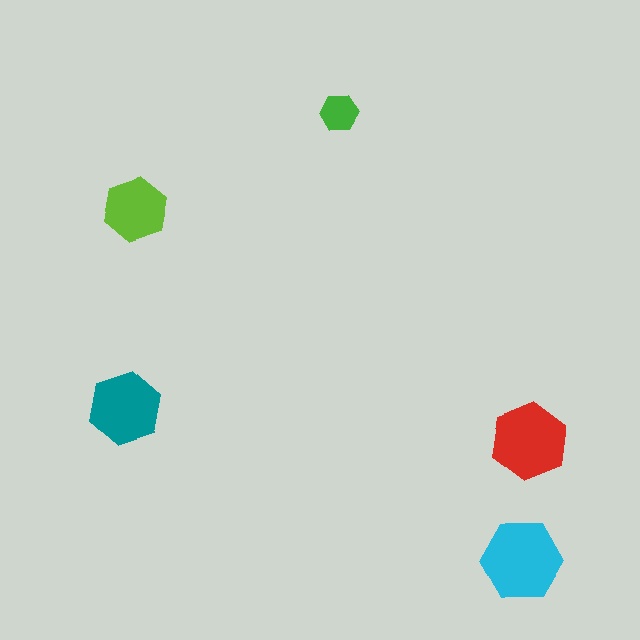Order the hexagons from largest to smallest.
the cyan one, the red one, the teal one, the lime one, the green one.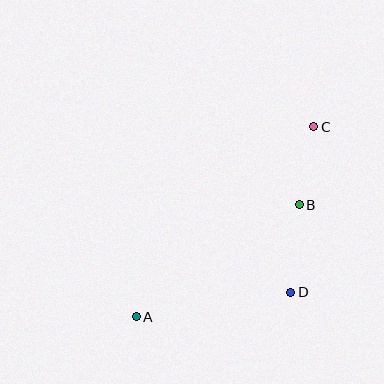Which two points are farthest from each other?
Points A and C are farthest from each other.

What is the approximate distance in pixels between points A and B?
The distance between A and B is approximately 198 pixels.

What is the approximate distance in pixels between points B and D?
The distance between B and D is approximately 88 pixels.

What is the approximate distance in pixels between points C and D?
The distance between C and D is approximately 167 pixels.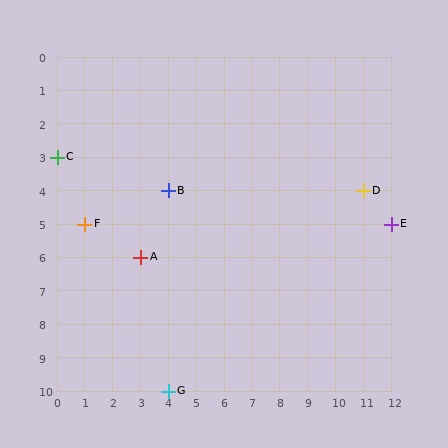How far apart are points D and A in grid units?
Points D and A are 8 columns and 2 rows apart (about 8.2 grid units diagonally).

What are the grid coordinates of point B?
Point B is at grid coordinates (4, 4).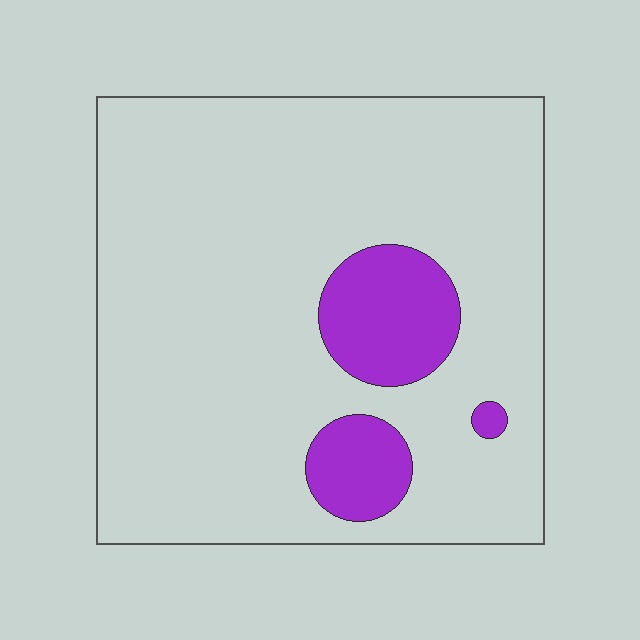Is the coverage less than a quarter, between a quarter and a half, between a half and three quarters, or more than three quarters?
Less than a quarter.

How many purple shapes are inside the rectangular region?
3.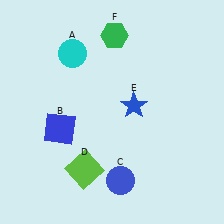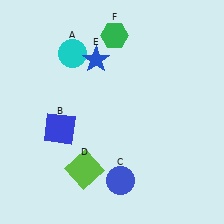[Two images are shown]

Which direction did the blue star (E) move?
The blue star (E) moved up.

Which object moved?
The blue star (E) moved up.